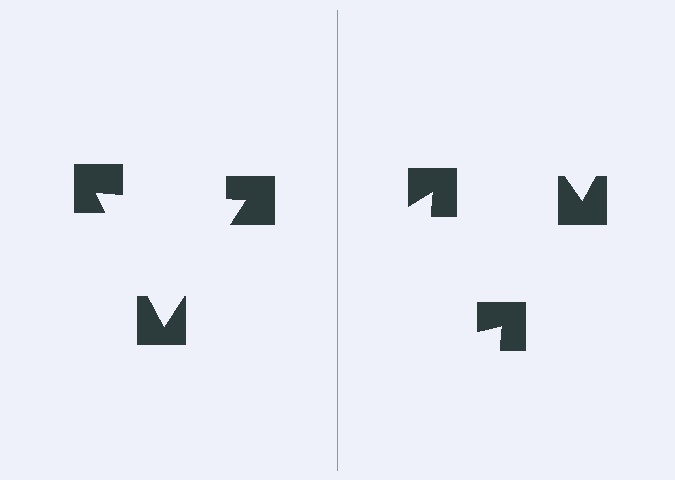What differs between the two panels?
The notched squares are positioned identically on both sides; only the wedge orientations differ. On the left they align to a triangle; on the right they are misaligned.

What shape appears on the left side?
An illusory triangle.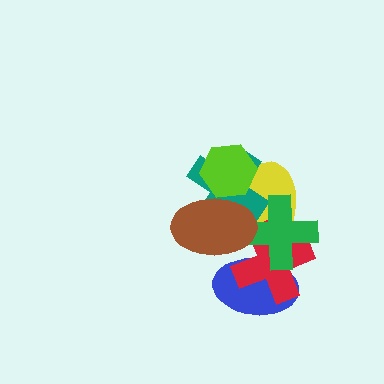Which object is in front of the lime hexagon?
The brown ellipse is in front of the lime hexagon.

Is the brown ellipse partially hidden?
No, no other shape covers it.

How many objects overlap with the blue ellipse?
3 objects overlap with the blue ellipse.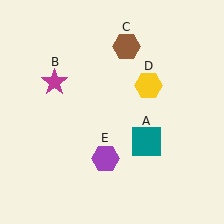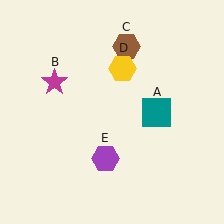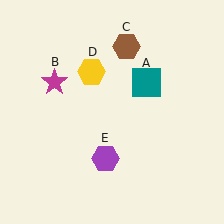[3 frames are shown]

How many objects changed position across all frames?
2 objects changed position: teal square (object A), yellow hexagon (object D).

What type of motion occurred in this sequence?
The teal square (object A), yellow hexagon (object D) rotated counterclockwise around the center of the scene.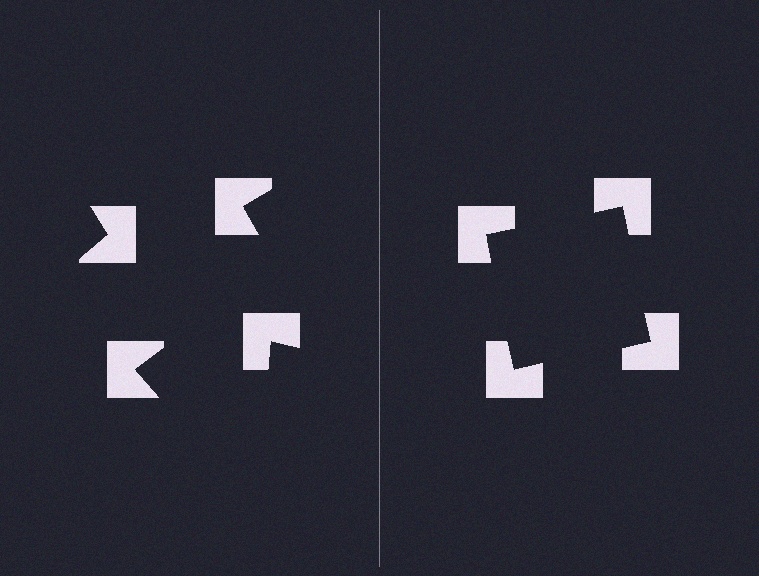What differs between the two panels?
The notched squares are positioned identically on both sides; only the wedge orientations differ. On the right they align to a square; on the left they are misaligned.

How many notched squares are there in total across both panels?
8 — 4 on each side.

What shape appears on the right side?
An illusory square.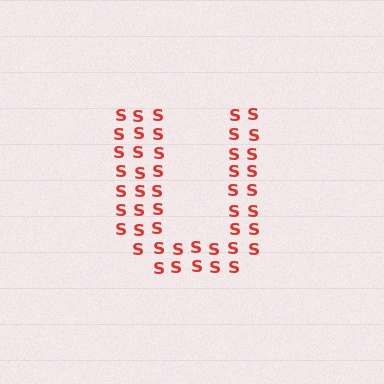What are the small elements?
The small elements are letter S's.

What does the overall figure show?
The overall figure shows the letter U.